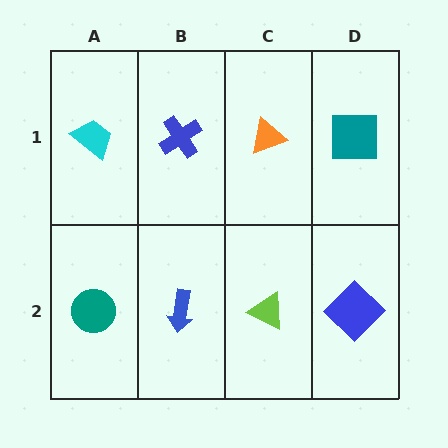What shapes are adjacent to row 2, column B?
A blue cross (row 1, column B), a teal circle (row 2, column A), a lime triangle (row 2, column C).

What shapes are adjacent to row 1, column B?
A blue arrow (row 2, column B), a cyan trapezoid (row 1, column A), an orange triangle (row 1, column C).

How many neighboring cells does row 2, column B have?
3.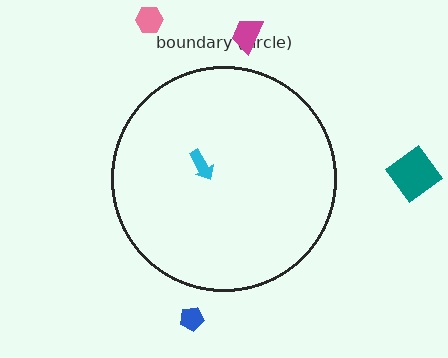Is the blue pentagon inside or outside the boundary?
Outside.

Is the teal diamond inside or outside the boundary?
Outside.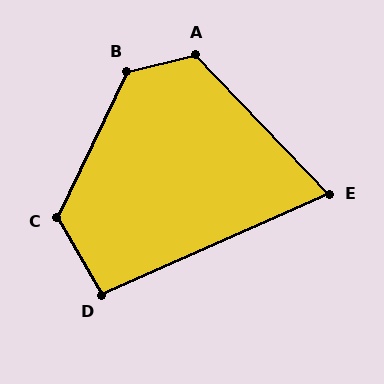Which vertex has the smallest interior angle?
E, at approximately 70 degrees.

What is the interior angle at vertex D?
Approximately 96 degrees (obtuse).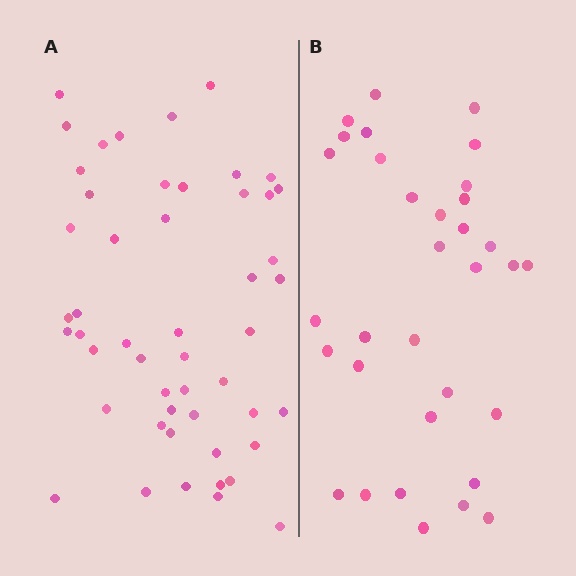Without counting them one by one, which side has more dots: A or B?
Region A (the left region) has more dots.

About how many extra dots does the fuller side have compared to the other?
Region A has approximately 15 more dots than region B.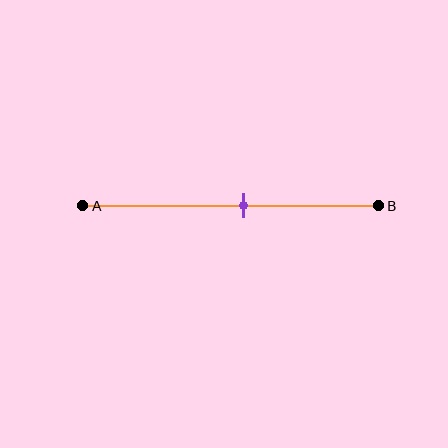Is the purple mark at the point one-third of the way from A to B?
No, the mark is at about 55% from A, not at the 33% one-third point.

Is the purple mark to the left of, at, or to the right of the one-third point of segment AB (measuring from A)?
The purple mark is to the right of the one-third point of segment AB.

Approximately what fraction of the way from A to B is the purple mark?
The purple mark is approximately 55% of the way from A to B.